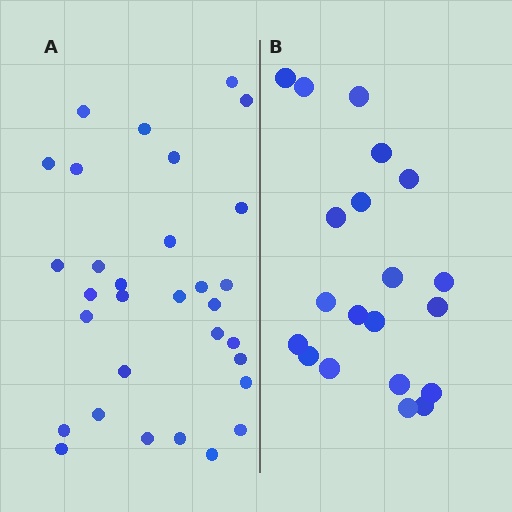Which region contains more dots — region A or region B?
Region A (the left region) has more dots.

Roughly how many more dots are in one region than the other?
Region A has roughly 12 or so more dots than region B.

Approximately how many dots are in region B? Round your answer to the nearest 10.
About 20 dots.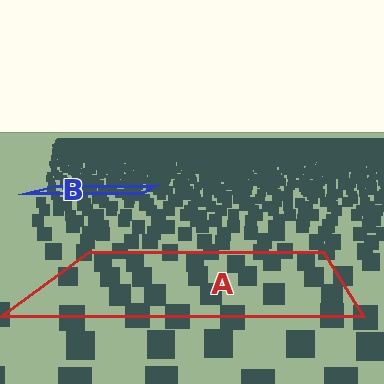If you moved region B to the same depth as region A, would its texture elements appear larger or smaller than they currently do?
They would appear larger. At a closer depth, the same texture elements are projected at a bigger on-screen size.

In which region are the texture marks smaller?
The texture marks are smaller in region B, because it is farther away.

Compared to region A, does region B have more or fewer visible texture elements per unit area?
Region B has more texture elements per unit area — they are packed more densely because it is farther away.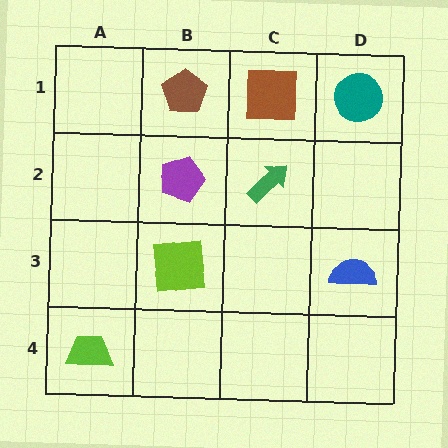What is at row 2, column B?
A purple pentagon.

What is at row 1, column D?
A teal circle.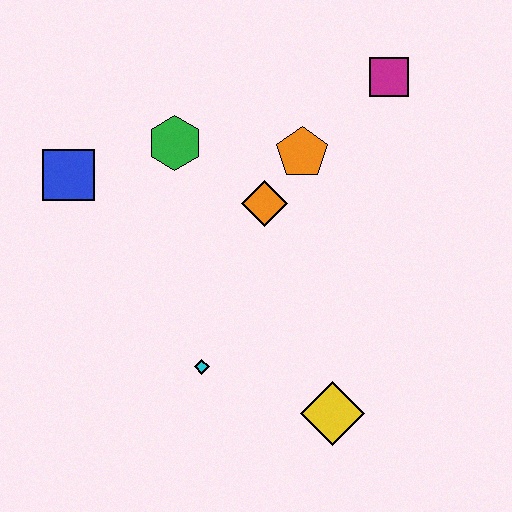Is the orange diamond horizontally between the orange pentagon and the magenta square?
No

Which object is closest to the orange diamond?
The orange pentagon is closest to the orange diamond.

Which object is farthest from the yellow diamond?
The blue square is farthest from the yellow diamond.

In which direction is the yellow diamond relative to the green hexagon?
The yellow diamond is below the green hexagon.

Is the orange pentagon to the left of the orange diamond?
No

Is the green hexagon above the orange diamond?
Yes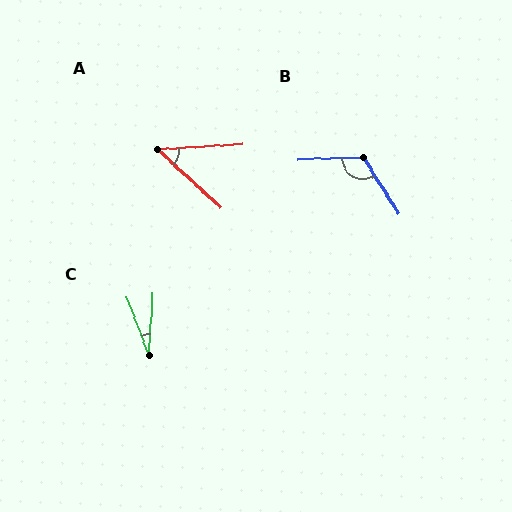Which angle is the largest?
B, at approximately 121 degrees.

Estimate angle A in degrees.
Approximately 47 degrees.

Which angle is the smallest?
C, at approximately 25 degrees.